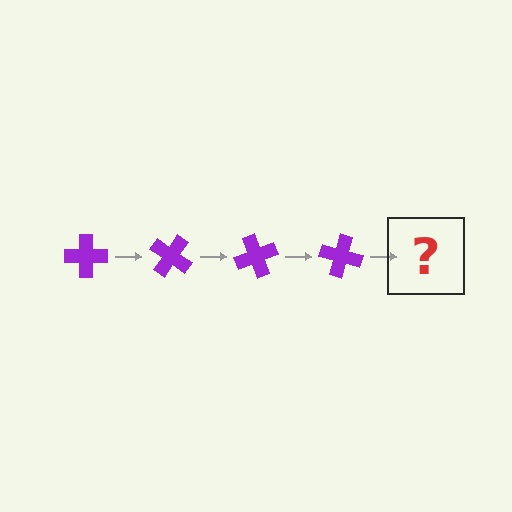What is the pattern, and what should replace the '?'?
The pattern is that the cross rotates 35 degrees each step. The '?' should be a purple cross rotated 140 degrees.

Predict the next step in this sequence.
The next step is a purple cross rotated 140 degrees.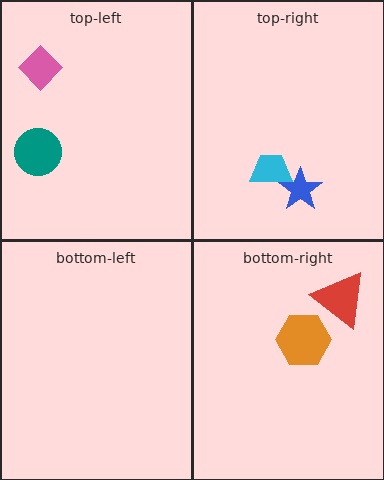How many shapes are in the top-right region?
2.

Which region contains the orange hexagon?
The bottom-right region.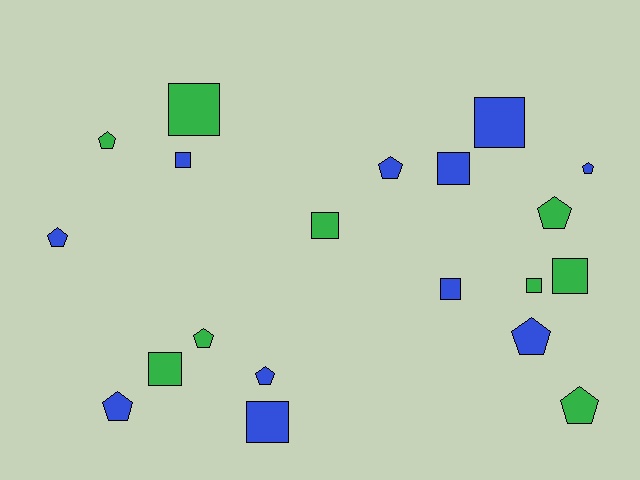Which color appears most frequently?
Blue, with 11 objects.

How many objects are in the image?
There are 20 objects.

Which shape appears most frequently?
Square, with 10 objects.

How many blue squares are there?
There are 5 blue squares.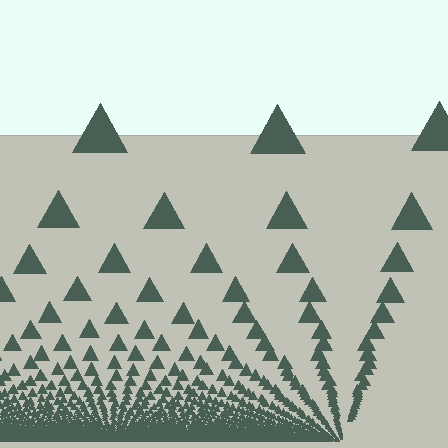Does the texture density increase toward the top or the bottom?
Density increases toward the bottom.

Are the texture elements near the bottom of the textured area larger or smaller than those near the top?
Smaller. The gradient is inverted — elements near the bottom are smaller and denser.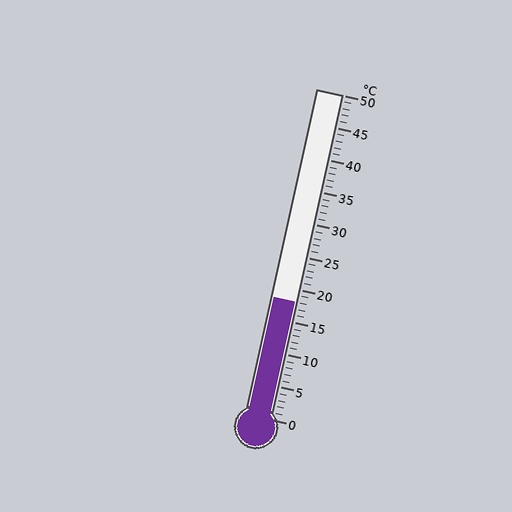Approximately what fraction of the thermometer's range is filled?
The thermometer is filled to approximately 35% of its range.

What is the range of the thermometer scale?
The thermometer scale ranges from 0°C to 50°C.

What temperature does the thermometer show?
The thermometer shows approximately 18°C.